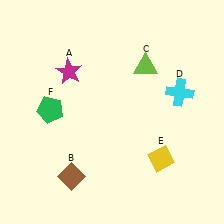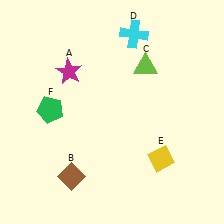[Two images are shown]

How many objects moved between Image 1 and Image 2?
1 object moved between the two images.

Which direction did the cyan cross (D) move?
The cyan cross (D) moved up.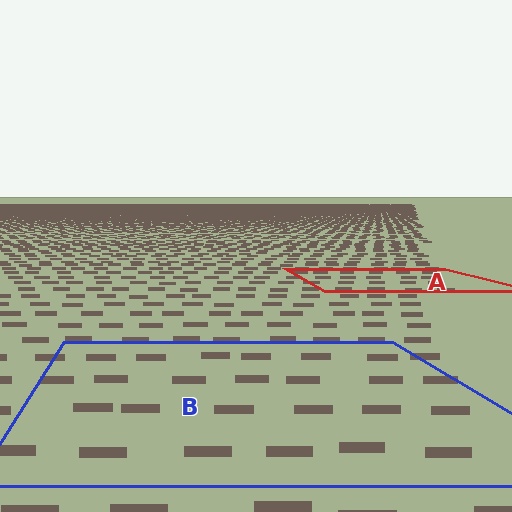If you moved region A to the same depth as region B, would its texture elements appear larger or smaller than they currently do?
They would appear larger. At a closer depth, the same texture elements are projected at a bigger on-screen size.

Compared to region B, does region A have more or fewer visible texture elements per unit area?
Region A has more texture elements per unit area — they are packed more densely because it is farther away.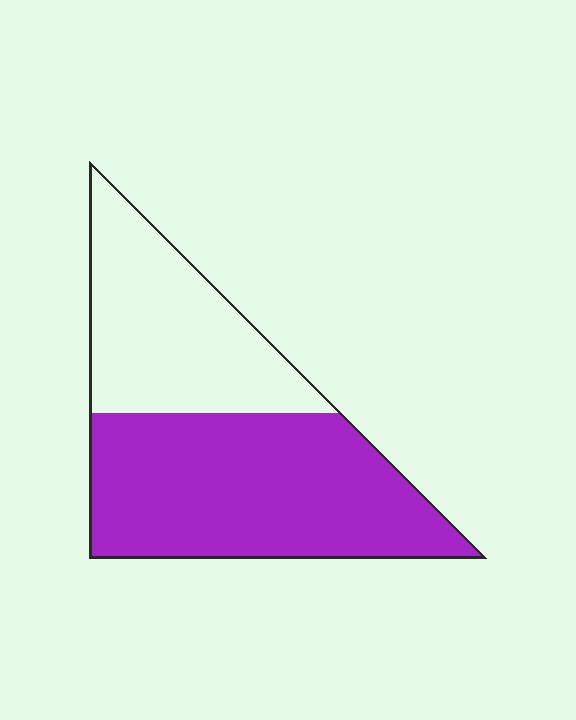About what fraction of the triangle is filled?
About three fifths (3/5).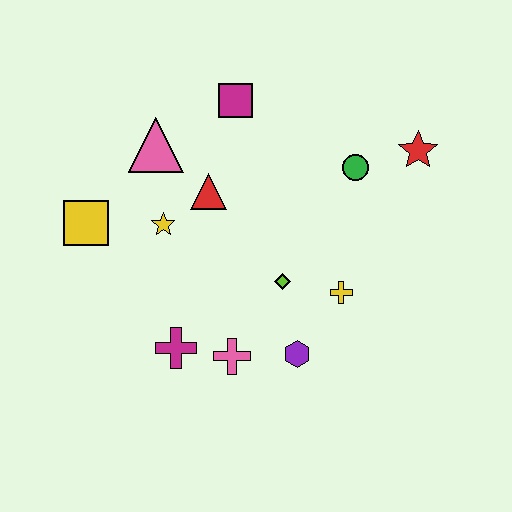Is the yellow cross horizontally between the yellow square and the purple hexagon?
No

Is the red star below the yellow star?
No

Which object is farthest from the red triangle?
The red star is farthest from the red triangle.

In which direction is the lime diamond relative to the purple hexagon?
The lime diamond is above the purple hexagon.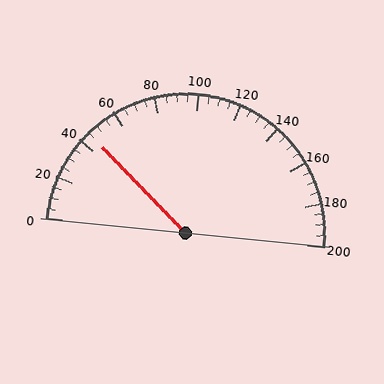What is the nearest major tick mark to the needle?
The nearest major tick mark is 40.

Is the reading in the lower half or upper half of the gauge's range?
The reading is in the lower half of the range (0 to 200).